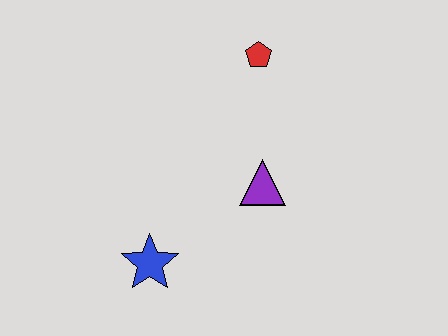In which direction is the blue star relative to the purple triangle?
The blue star is to the left of the purple triangle.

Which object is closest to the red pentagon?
The purple triangle is closest to the red pentagon.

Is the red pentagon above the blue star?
Yes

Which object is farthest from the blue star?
The red pentagon is farthest from the blue star.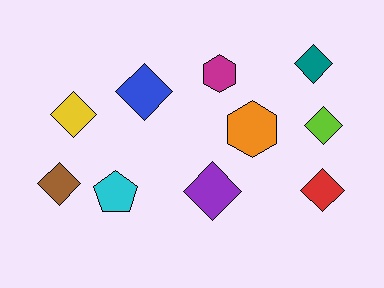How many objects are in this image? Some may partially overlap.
There are 10 objects.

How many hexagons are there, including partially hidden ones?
There are 2 hexagons.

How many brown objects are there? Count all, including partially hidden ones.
There is 1 brown object.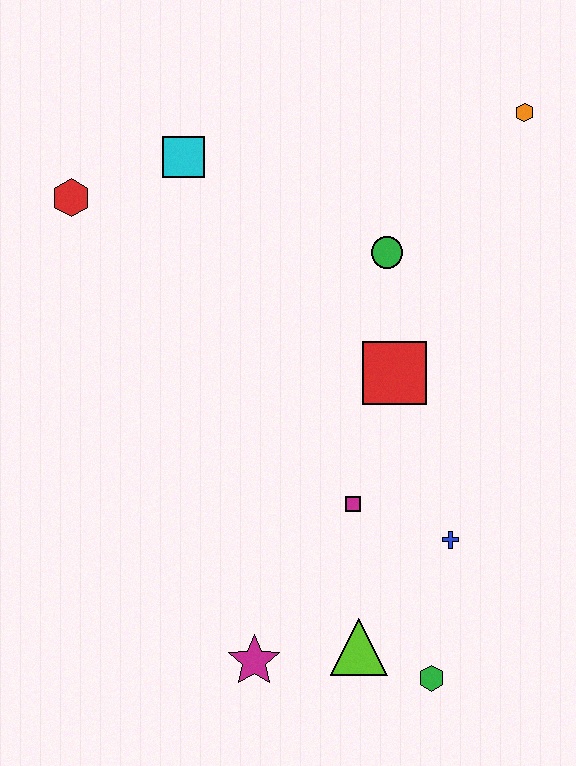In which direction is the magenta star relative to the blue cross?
The magenta star is to the left of the blue cross.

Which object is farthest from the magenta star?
The orange hexagon is farthest from the magenta star.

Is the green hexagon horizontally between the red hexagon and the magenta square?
No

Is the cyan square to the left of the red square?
Yes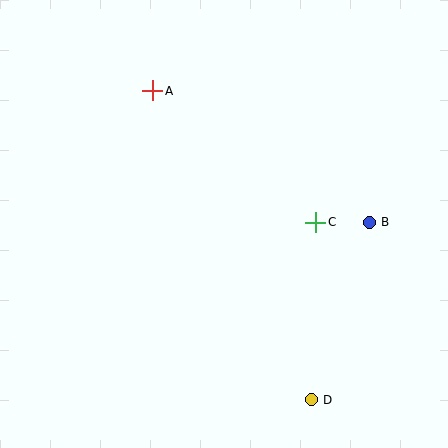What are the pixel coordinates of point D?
Point D is at (311, 400).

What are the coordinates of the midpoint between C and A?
The midpoint between C and A is at (234, 157).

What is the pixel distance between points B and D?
The distance between B and D is 187 pixels.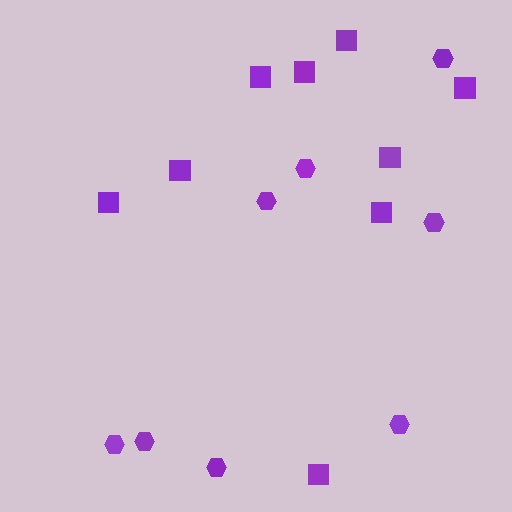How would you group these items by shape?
There are 2 groups: one group of hexagons (8) and one group of squares (9).